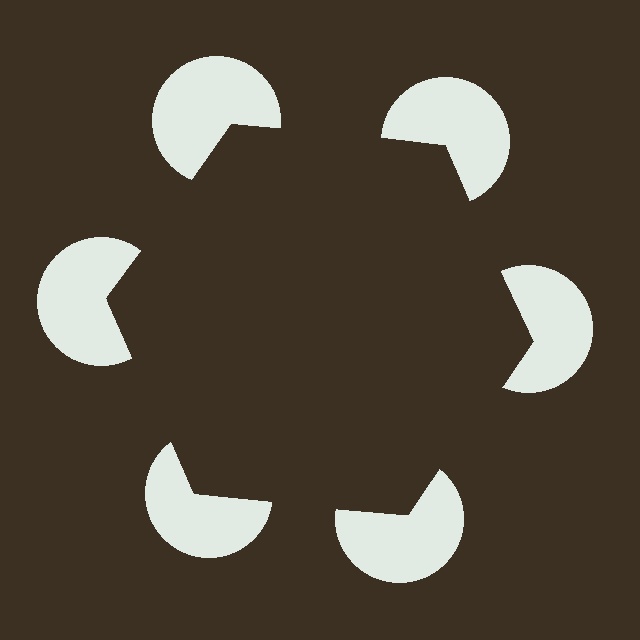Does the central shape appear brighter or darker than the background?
It typically appears slightly darker than the background, even though no actual brightness change is drawn.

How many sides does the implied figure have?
6 sides.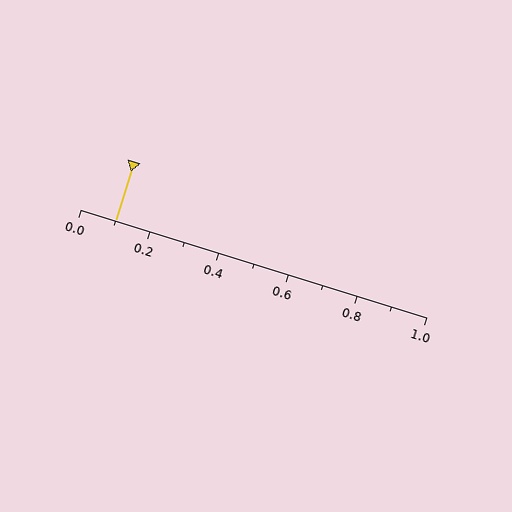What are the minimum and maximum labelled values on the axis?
The axis runs from 0.0 to 1.0.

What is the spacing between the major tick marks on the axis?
The major ticks are spaced 0.2 apart.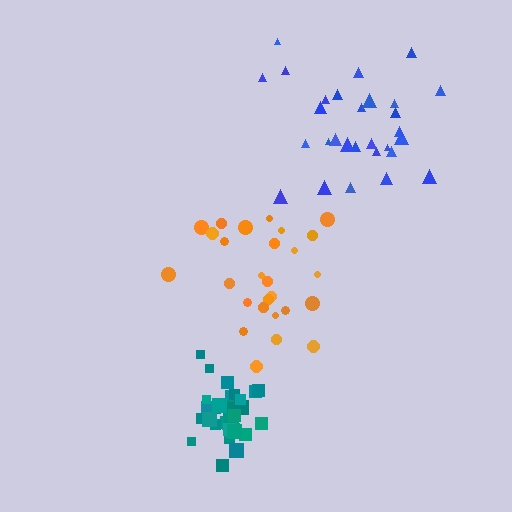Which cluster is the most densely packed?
Teal.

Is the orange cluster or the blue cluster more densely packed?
Orange.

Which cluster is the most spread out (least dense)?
Blue.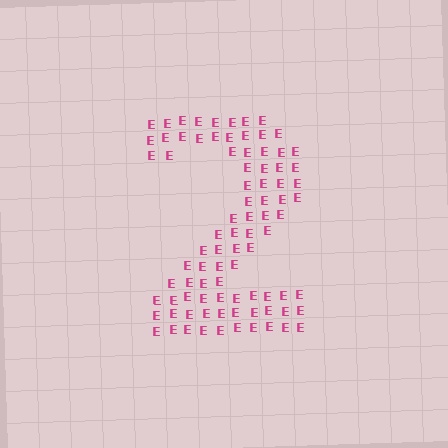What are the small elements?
The small elements are letter E's.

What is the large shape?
The large shape is the digit 2.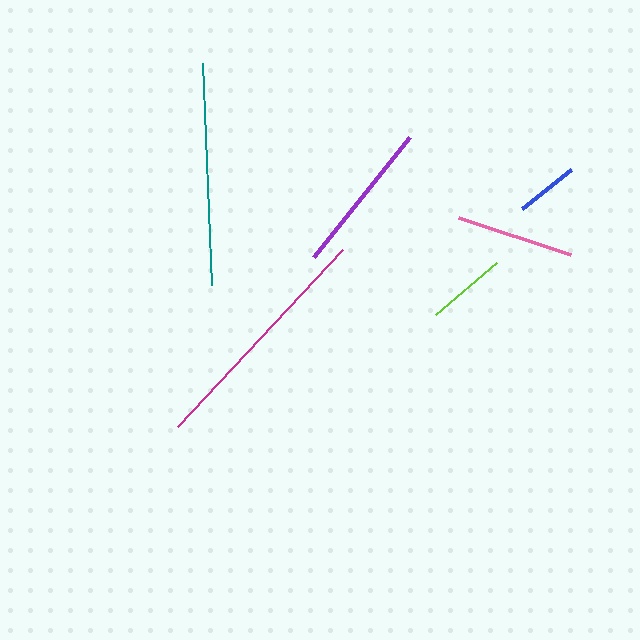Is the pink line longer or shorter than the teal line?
The teal line is longer than the pink line.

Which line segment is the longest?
The magenta line is the longest at approximately 243 pixels.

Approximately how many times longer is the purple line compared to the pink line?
The purple line is approximately 1.3 times the length of the pink line.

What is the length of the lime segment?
The lime segment is approximately 79 pixels long.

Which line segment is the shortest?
The blue line is the shortest at approximately 62 pixels.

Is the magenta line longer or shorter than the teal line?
The magenta line is longer than the teal line.